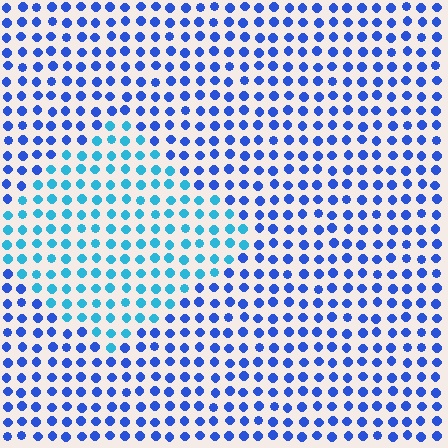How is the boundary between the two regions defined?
The boundary is defined purely by a slight shift in hue (about 35 degrees). Spacing, size, and orientation are identical on both sides.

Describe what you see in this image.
The image is filled with small blue elements in a uniform arrangement. A diamond-shaped region is visible where the elements are tinted to a slightly different hue, forming a subtle color boundary.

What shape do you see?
I see a diamond.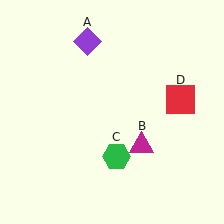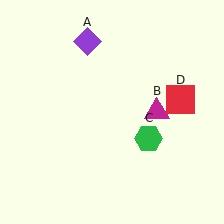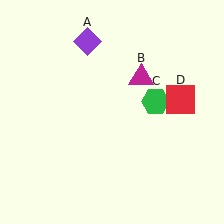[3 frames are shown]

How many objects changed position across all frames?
2 objects changed position: magenta triangle (object B), green hexagon (object C).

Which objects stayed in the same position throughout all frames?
Purple diamond (object A) and red square (object D) remained stationary.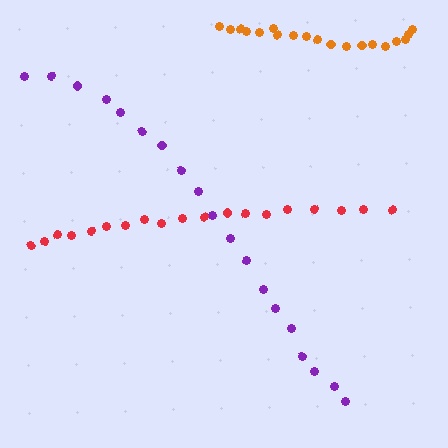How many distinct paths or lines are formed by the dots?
There are 3 distinct paths.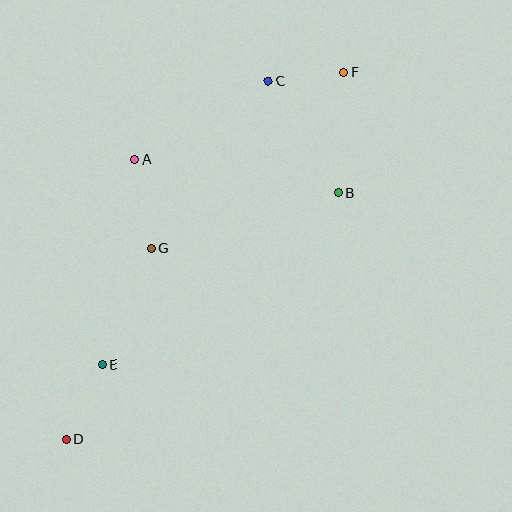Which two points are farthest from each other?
Points D and F are farthest from each other.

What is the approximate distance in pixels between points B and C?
The distance between B and C is approximately 132 pixels.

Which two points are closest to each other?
Points C and F are closest to each other.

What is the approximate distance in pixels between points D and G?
The distance between D and G is approximately 209 pixels.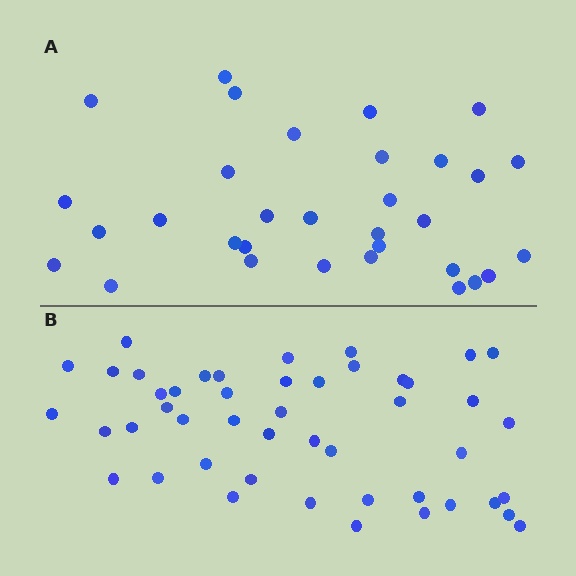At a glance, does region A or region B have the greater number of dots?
Region B (the bottom region) has more dots.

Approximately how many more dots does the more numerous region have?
Region B has approximately 15 more dots than region A.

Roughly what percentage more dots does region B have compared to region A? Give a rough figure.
About 45% more.